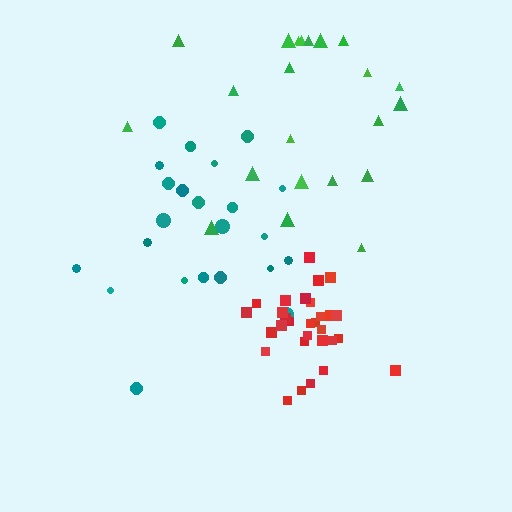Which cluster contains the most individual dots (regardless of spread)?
Red (30).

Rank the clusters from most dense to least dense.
red, teal, green.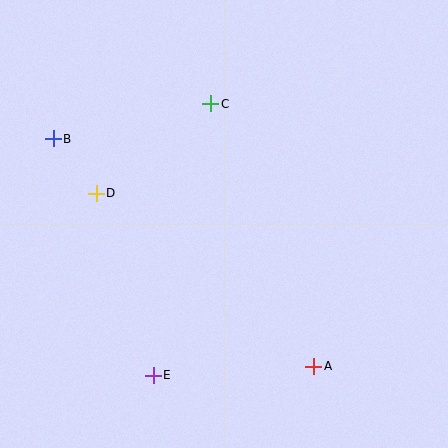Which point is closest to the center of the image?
Point C at (211, 104) is closest to the center.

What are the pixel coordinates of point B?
Point B is at (53, 139).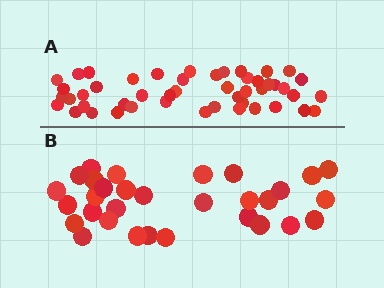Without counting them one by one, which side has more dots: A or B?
Region A (the top region) has more dots.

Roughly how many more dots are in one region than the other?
Region A has approximately 15 more dots than region B.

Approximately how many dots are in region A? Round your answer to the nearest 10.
About 50 dots. (The exact count is 48, which rounds to 50.)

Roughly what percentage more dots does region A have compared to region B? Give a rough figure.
About 55% more.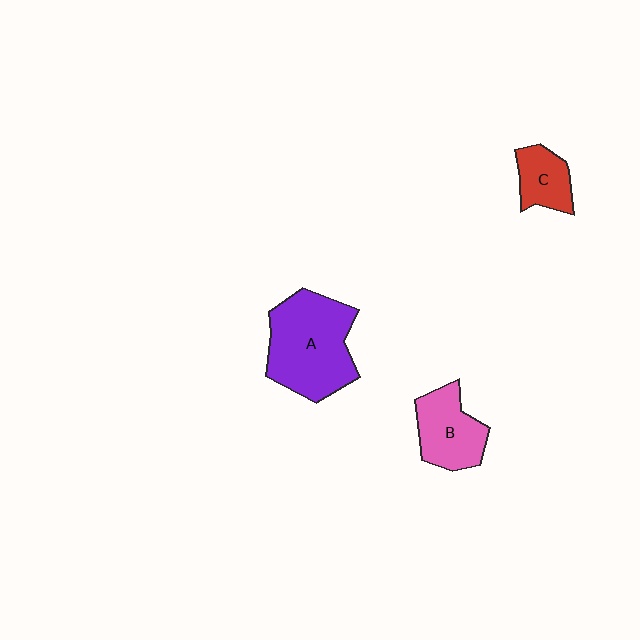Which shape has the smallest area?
Shape C (red).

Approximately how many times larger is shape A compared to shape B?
Approximately 1.7 times.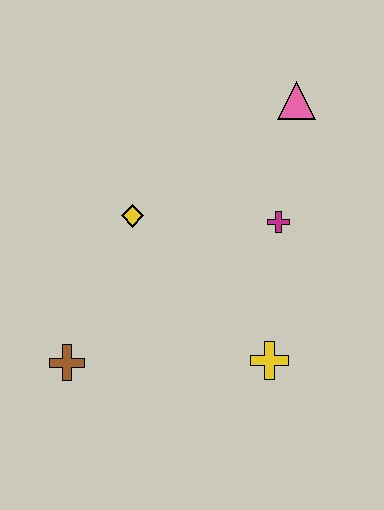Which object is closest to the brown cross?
The yellow diamond is closest to the brown cross.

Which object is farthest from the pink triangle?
The brown cross is farthest from the pink triangle.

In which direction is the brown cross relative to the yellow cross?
The brown cross is to the left of the yellow cross.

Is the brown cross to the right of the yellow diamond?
No